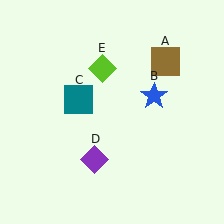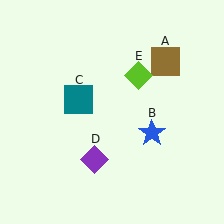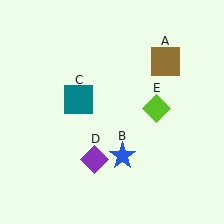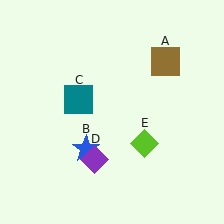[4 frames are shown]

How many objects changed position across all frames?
2 objects changed position: blue star (object B), lime diamond (object E).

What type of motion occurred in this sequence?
The blue star (object B), lime diamond (object E) rotated clockwise around the center of the scene.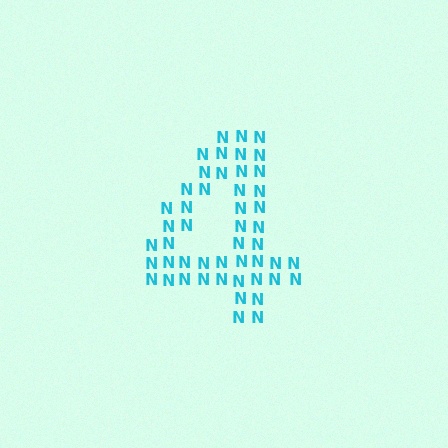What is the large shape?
The large shape is the digit 4.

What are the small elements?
The small elements are letter N's.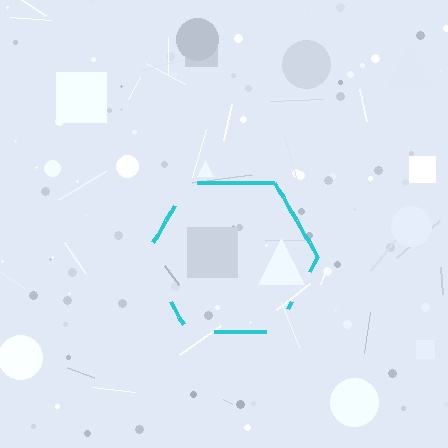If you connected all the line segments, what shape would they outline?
They would outline a hexagon.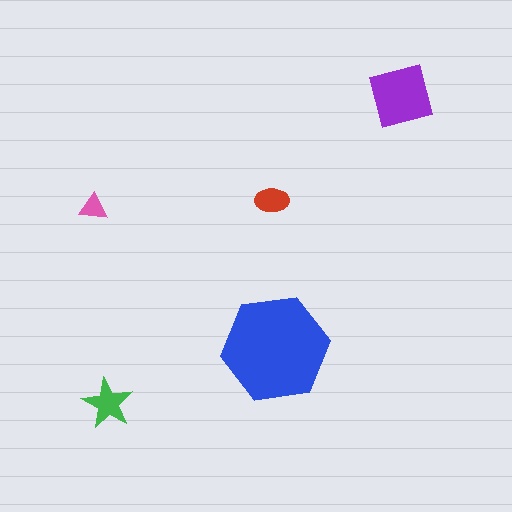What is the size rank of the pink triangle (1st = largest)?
5th.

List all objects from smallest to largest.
The pink triangle, the red ellipse, the green star, the purple square, the blue hexagon.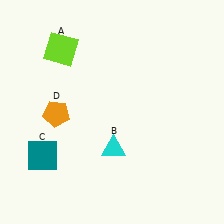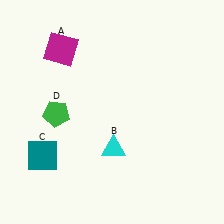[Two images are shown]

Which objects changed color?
A changed from lime to magenta. D changed from orange to green.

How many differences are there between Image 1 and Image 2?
There are 2 differences between the two images.